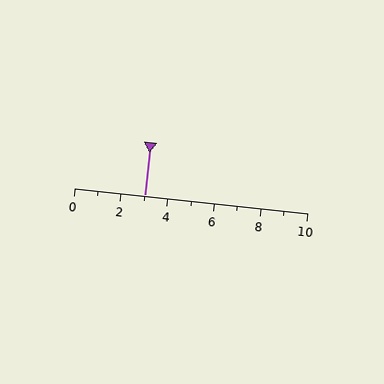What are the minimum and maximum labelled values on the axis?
The axis runs from 0 to 10.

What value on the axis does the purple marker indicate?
The marker indicates approximately 3.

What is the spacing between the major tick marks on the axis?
The major ticks are spaced 2 apart.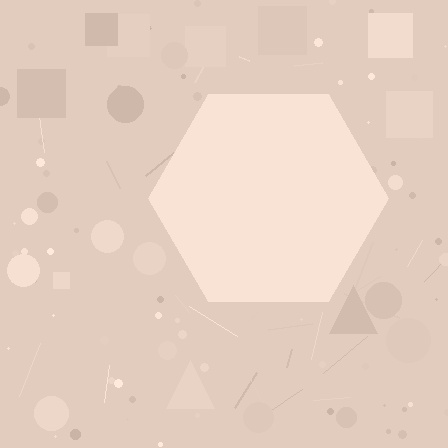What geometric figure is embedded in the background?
A hexagon is embedded in the background.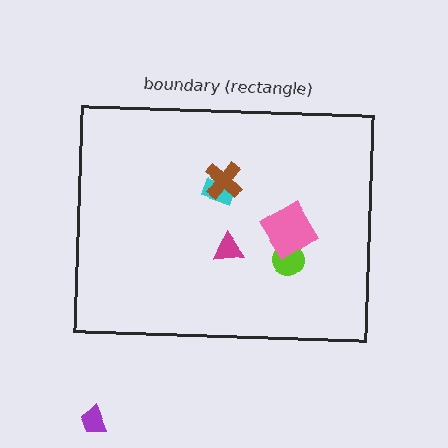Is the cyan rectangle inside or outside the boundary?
Inside.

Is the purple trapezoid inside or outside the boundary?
Outside.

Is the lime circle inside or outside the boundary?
Inside.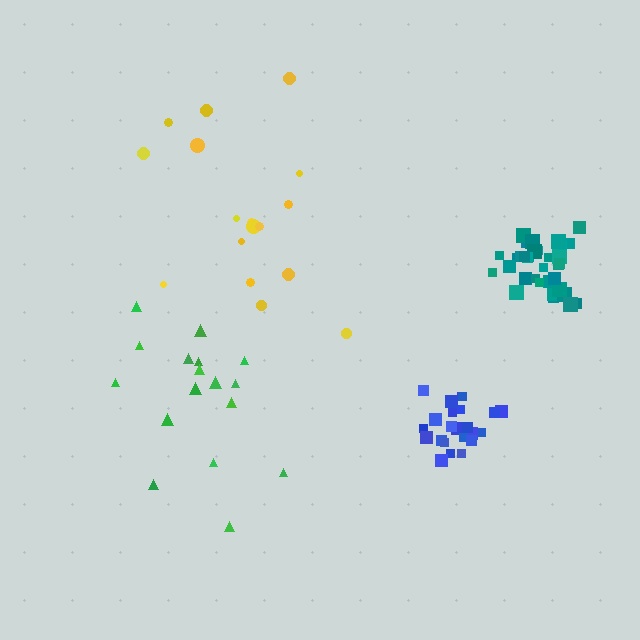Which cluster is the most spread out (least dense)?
Yellow.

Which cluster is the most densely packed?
Teal.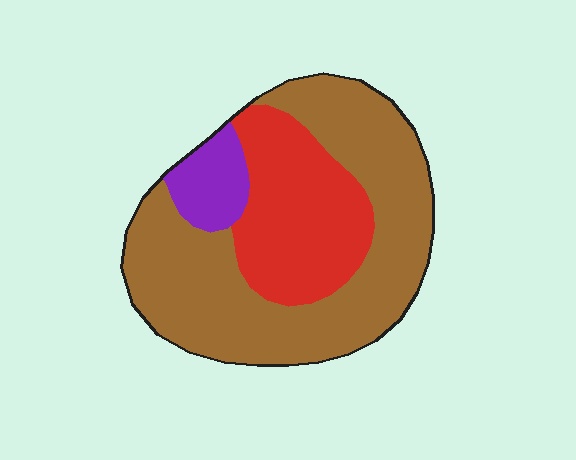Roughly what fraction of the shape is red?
Red takes up about one third (1/3) of the shape.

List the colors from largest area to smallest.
From largest to smallest: brown, red, purple.